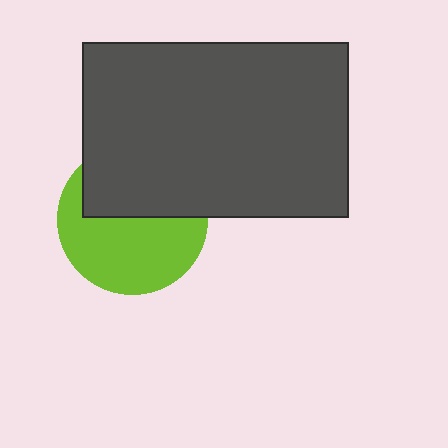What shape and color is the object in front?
The object in front is a dark gray rectangle.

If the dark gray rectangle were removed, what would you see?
You would see the complete lime circle.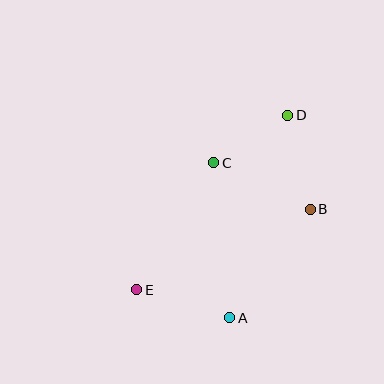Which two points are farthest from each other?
Points D and E are farthest from each other.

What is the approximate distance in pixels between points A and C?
The distance between A and C is approximately 156 pixels.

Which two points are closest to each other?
Points C and D are closest to each other.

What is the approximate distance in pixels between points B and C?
The distance between B and C is approximately 107 pixels.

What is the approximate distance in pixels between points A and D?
The distance between A and D is approximately 211 pixels.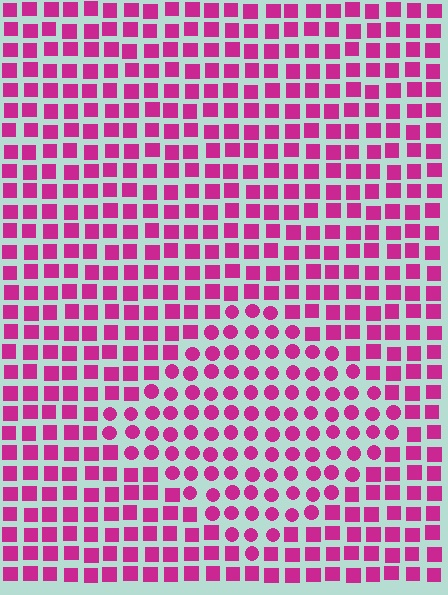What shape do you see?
I see a diamond.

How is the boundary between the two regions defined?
The boundary is defined by a change in element shape: circles inside vs. squares outside. All elements share the same color and spacing.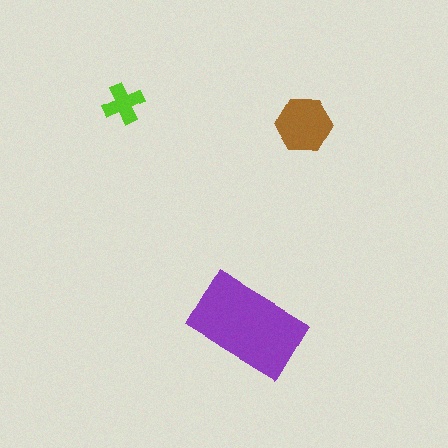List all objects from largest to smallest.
The purple rectangle, the brown hexagon, the lime cross.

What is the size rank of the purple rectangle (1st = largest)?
1st.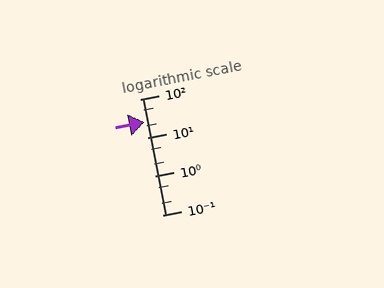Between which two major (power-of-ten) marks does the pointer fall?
The pointer is between 10 and 100.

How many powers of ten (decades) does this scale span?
The scale spans 3 decades, from 0.1 to 100.